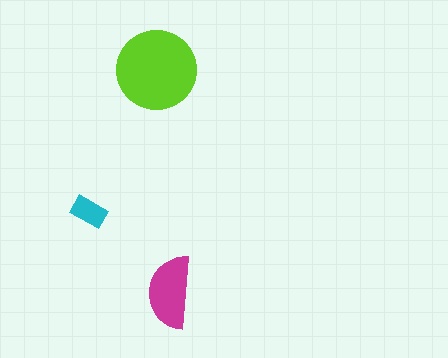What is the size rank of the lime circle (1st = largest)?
1st.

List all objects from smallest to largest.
The cyan rectangle, the magenta semicircle, the lime circle.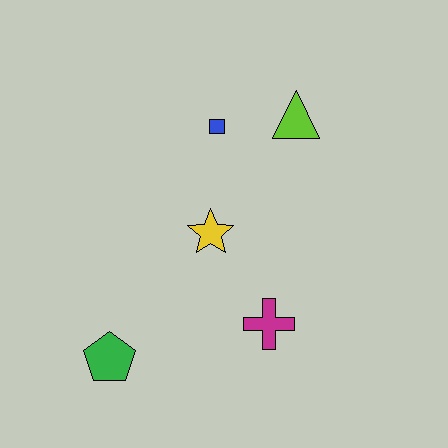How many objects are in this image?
There are 5 objects.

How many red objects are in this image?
There are no red objects.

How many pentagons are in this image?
There is 1 pentagon.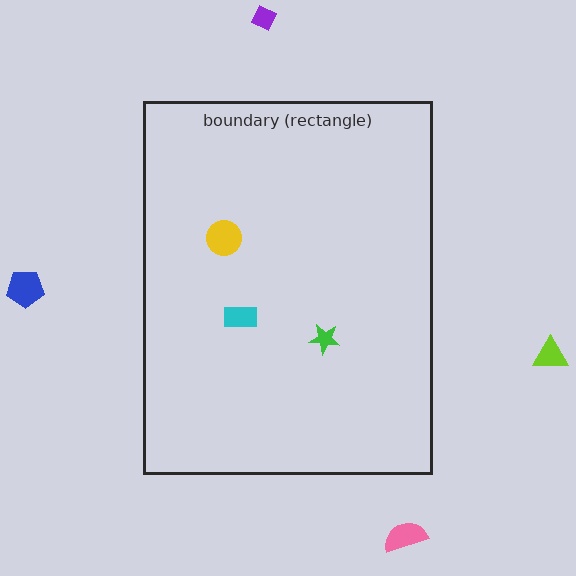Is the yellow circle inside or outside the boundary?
Inside.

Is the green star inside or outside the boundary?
Inside.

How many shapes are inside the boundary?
3 inside, 4 outside.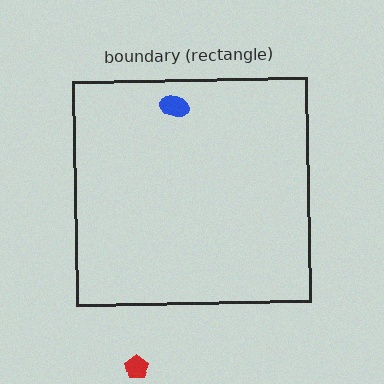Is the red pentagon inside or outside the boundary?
Outside.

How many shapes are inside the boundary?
1 inside, 1 outside.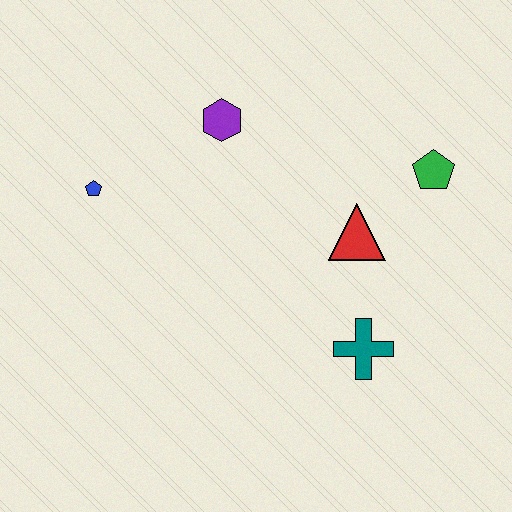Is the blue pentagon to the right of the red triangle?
No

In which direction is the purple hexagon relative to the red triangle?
The purple hexagon is to the left of the red triangle.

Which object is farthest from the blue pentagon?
The green pentagon is farthest from the blue pentagon.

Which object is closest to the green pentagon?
The red triangle is closest to the green pentagon.